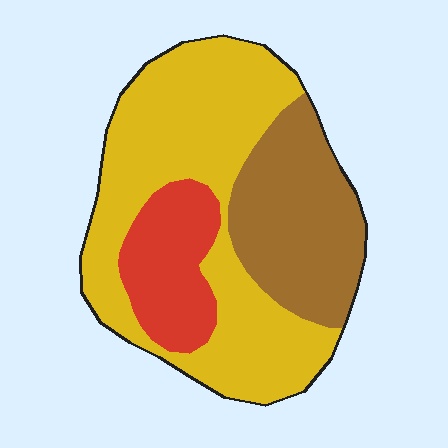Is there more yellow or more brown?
Yellow.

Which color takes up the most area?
Yellow, at roughly 55%.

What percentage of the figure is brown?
Brown covers roughly 30% of the figure.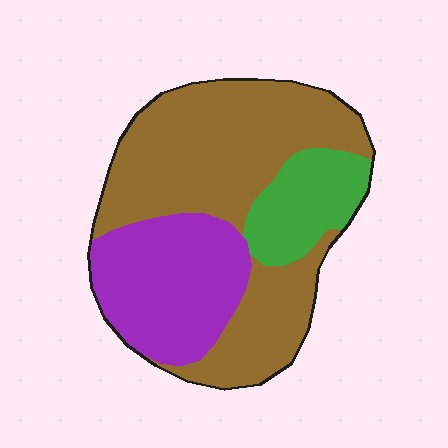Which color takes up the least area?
Green, at roughly 15%.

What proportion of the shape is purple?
Purple covers about 30% of the shape.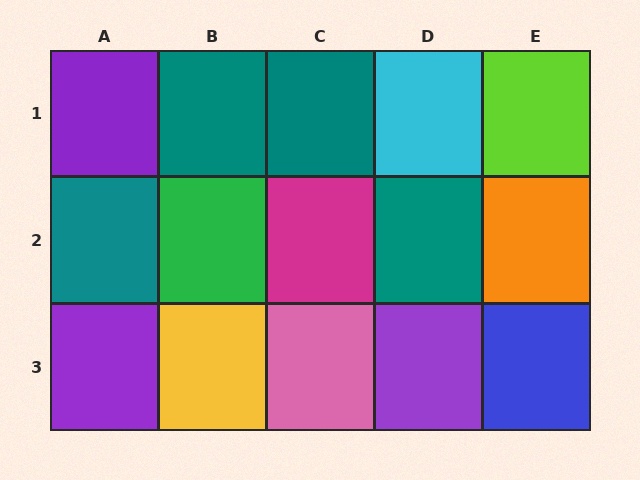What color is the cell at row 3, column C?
Pink.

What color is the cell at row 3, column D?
Purple.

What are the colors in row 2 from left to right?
Teal, green, magenta, teal, orange.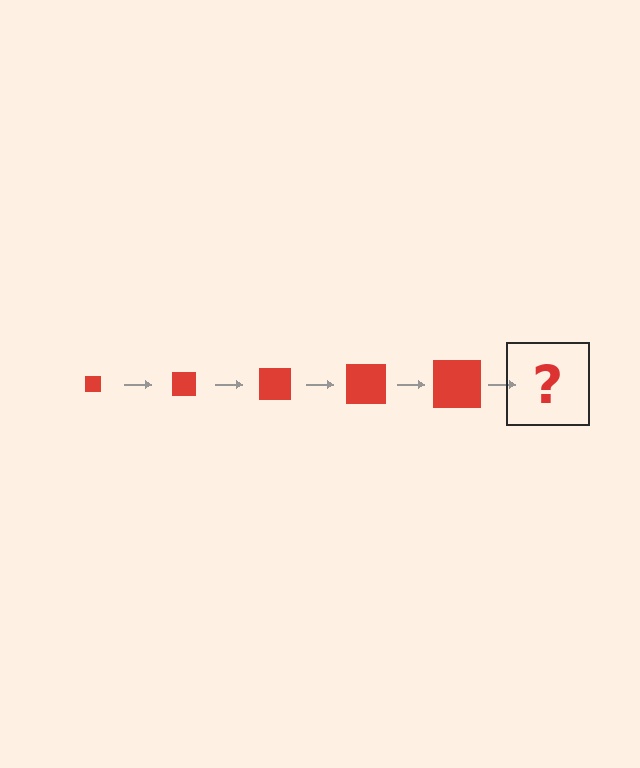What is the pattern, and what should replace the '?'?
The pattern is that the square gets progressively larger each step. The '?' should be a red square, larger than the previous one.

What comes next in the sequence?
The next element should be a red square, larger than the previous one.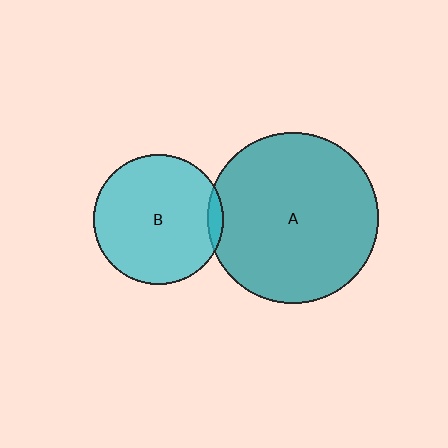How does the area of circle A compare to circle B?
Approximately 1.7 times.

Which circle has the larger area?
Circle A (teal).